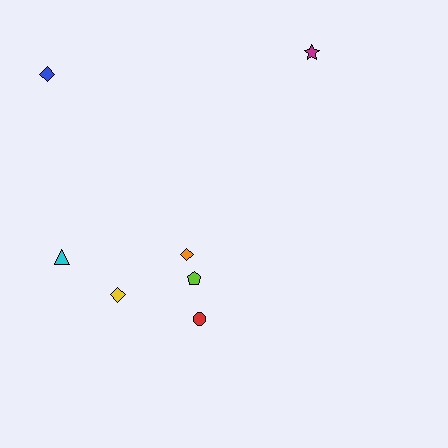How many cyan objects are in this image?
There is 1 cyan object.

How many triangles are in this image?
There is 1 triangle.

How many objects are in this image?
There are 7 objects.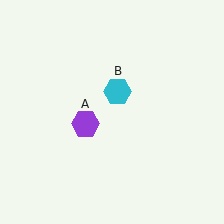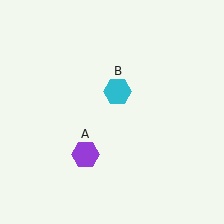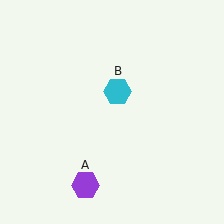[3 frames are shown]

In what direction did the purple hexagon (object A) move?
The purple hexagon (object A) moved down.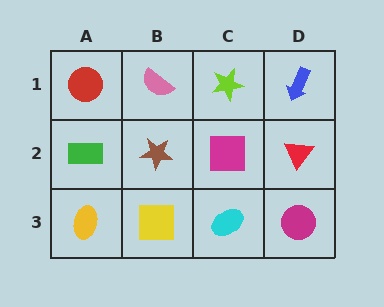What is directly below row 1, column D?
A red triangle.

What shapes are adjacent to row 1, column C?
A magenta square (row 2, column C), a pink semicircle (row 1, column B), a blue arrow (row 1, column D).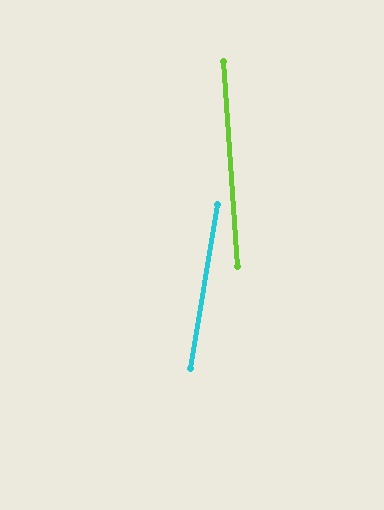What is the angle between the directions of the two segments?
Approximately 13 degrees.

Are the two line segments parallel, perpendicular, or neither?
Neither parallel nor perpendicular — they differ by about 13°.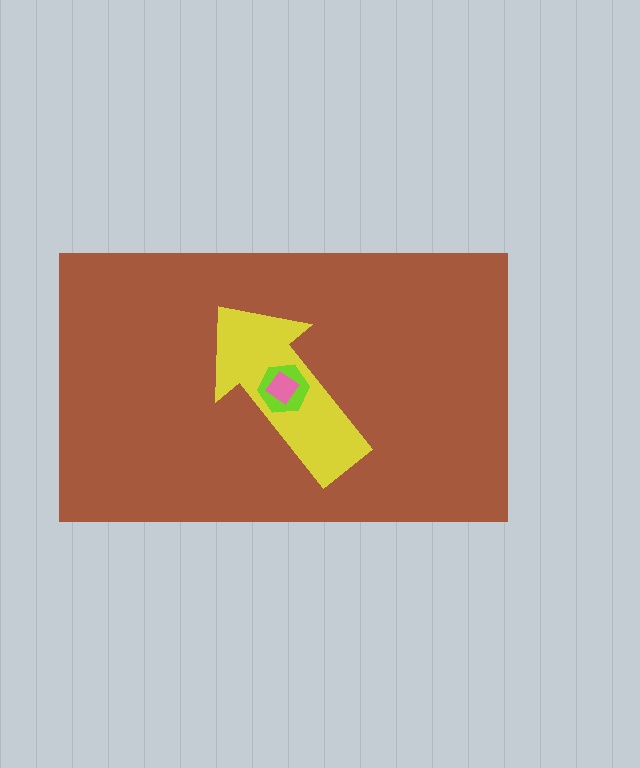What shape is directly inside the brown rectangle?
The yellow arrow.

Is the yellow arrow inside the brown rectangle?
Yes.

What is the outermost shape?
The brown rectangle.